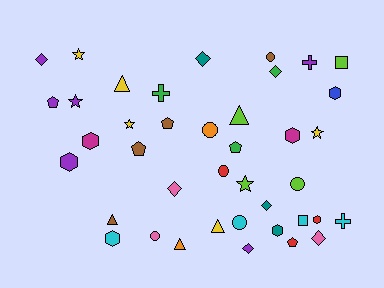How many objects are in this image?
There are 40 objects.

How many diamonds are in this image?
There are 7 diamonds.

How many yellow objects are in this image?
There are 5 yellow objects.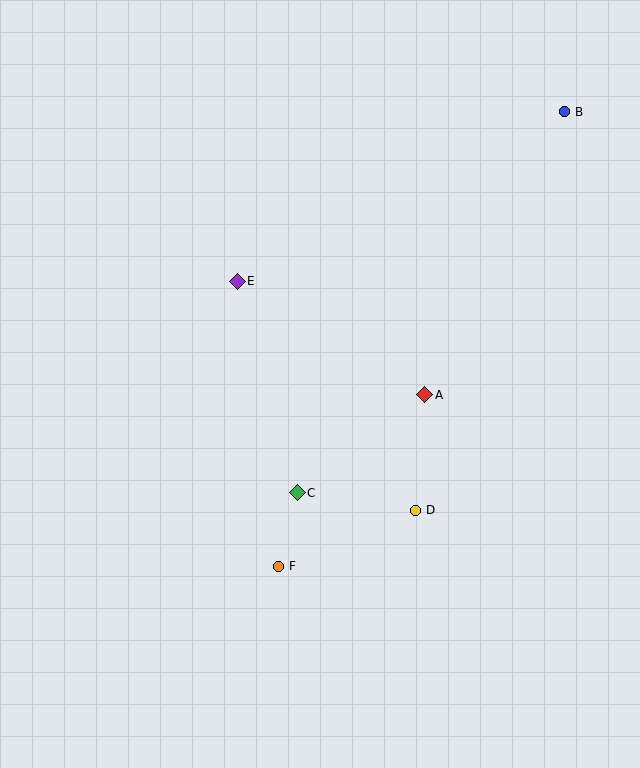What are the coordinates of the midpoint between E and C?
The midpoint between E and C is at (267, 387).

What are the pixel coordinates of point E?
Point E is at (237, 282).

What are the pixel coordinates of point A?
Point A is at (425, 395).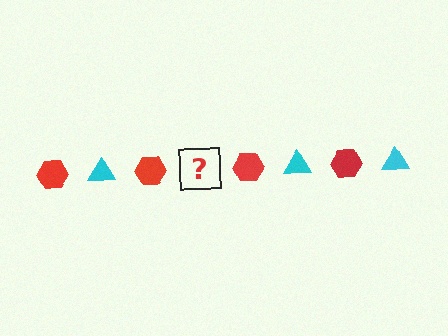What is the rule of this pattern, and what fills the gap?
The rule is that the pattern alternates between red hexagon and cyan triangle. The gap should be filled with a cyan triangle.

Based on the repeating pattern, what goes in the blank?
The blank should be a cyan triangle.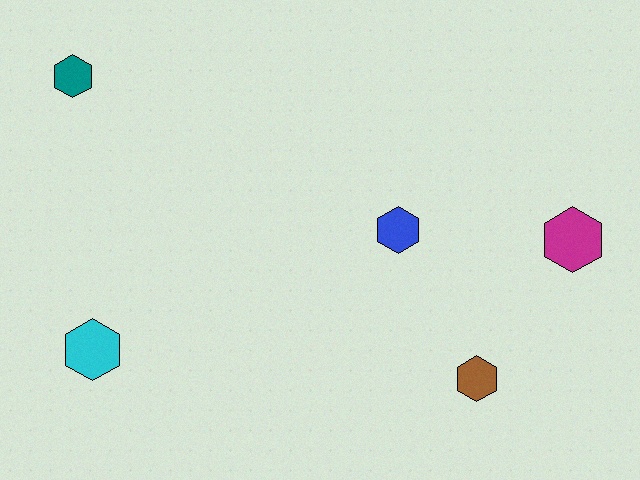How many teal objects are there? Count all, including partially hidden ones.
There is 1 teal object.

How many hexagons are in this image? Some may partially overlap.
There are 5 hexagons.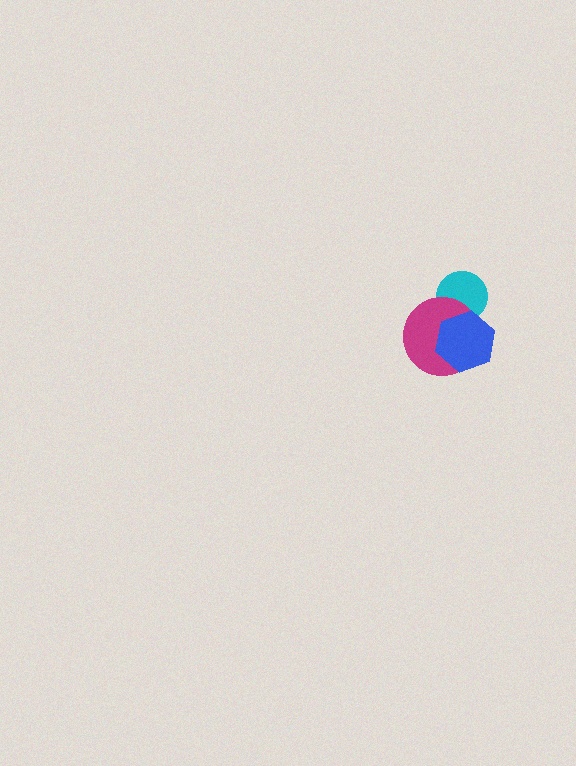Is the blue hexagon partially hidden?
No, no other shape covers it.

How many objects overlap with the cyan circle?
2 objects overlap with the cyan circle.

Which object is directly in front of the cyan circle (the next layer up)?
The magenta circle is directly in front of the cyan circle.